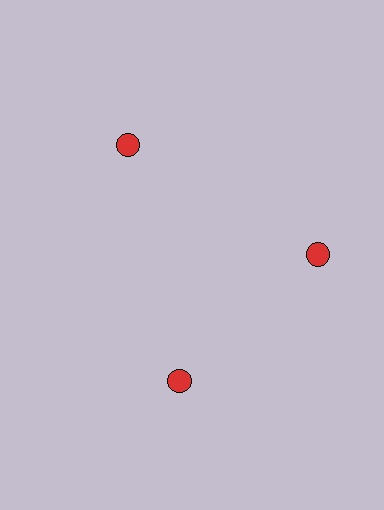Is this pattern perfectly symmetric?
No. The 3 red circles are arranged in a ring, but one element near the 7 o'clock position is rotated out of alignment along the ring, breaking the 3-fold rotational symmetry.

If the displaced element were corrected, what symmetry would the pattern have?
It would have 3-fold rotational symmetry — the pattern would map onto itself every 120 degrees.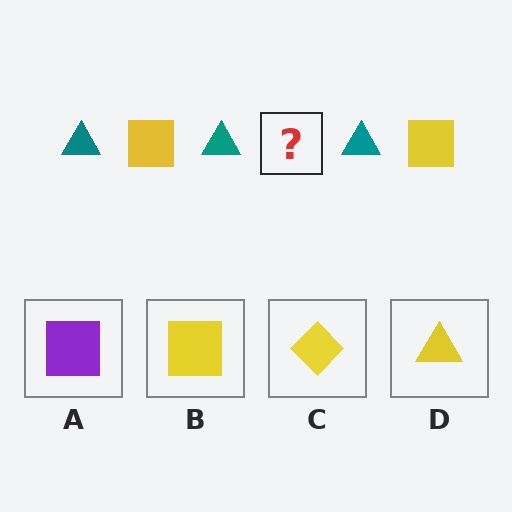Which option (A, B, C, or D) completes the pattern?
B.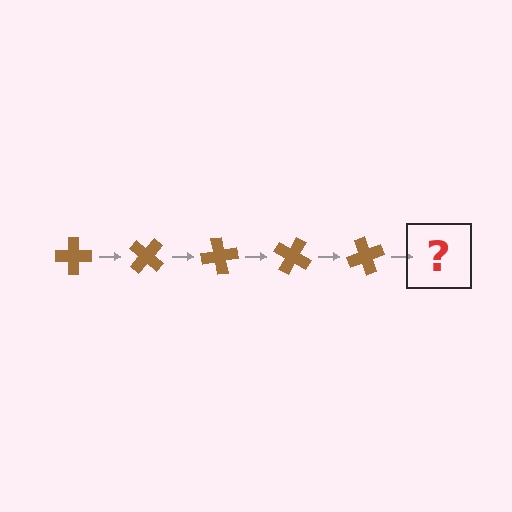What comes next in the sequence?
The next element should be a brown cross rotated 200 degrees.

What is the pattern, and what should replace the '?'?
The pattern is that the cross rotates 40 degrees each step. The '?' should be a brown cross rotated 200 degrees.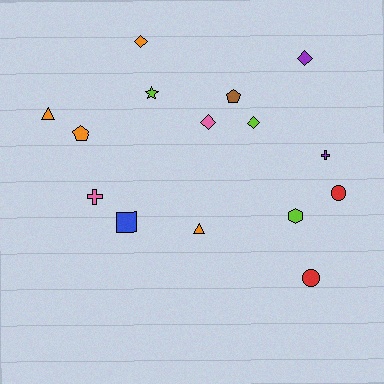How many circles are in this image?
There are 2 circles.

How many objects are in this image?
There are 15 objects.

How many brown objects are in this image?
There is 1 brown object.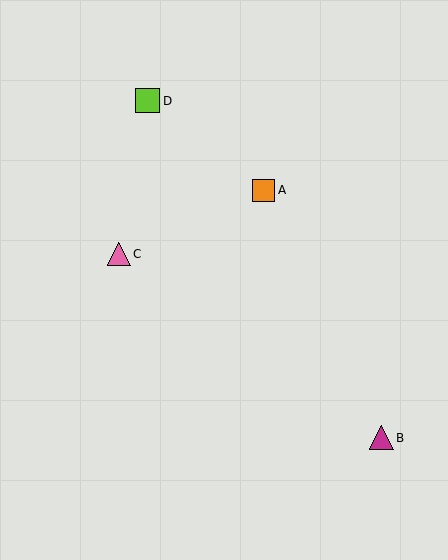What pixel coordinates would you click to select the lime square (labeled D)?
Click at (148, 101) to select the lime square D.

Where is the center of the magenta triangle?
The center of the magenta triangle is at (381, 438).